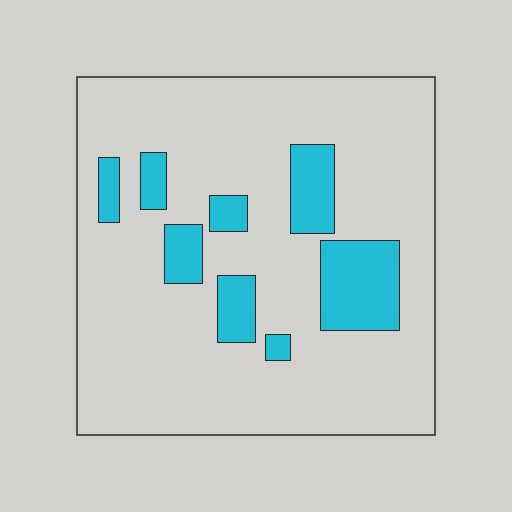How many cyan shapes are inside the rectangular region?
8.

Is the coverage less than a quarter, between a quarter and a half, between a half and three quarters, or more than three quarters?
Less than a quarter.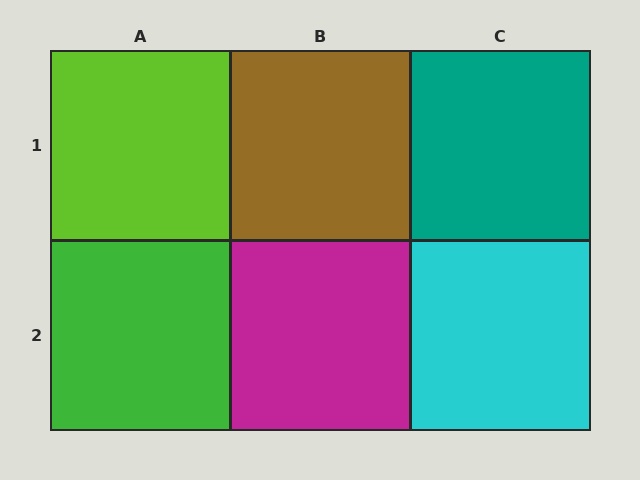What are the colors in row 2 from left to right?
Green, magenta, cyan.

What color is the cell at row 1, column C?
Teal.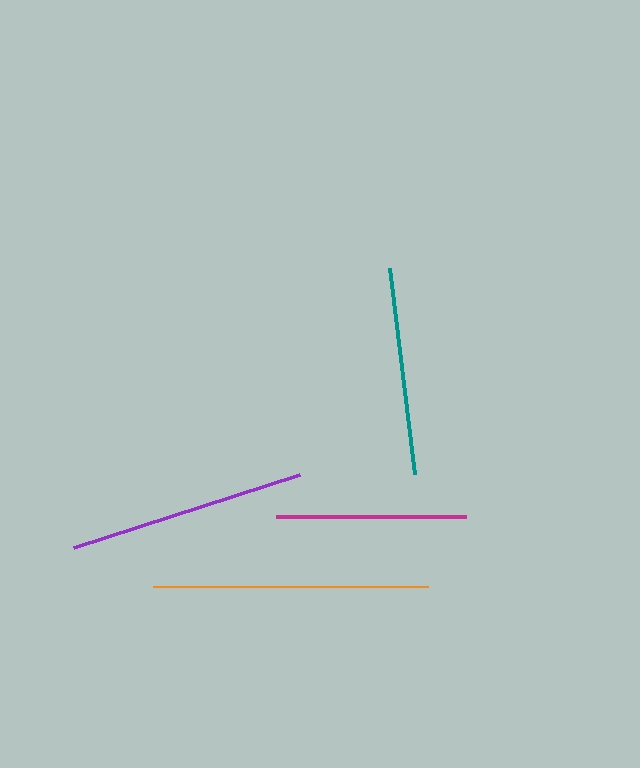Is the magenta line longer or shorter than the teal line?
The teal line is longer than the magenta line.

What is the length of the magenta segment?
The magenta segment is approximately 190 pixels long.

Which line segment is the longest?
The orange line is the longest at approximately 275 pixels.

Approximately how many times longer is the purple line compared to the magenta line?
The purple line is approximately 1.2 times the length of the magenta line.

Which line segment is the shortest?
The magenta line is the shortest at approximately 190 pixels.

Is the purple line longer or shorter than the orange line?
The orange line is longer than the purple line.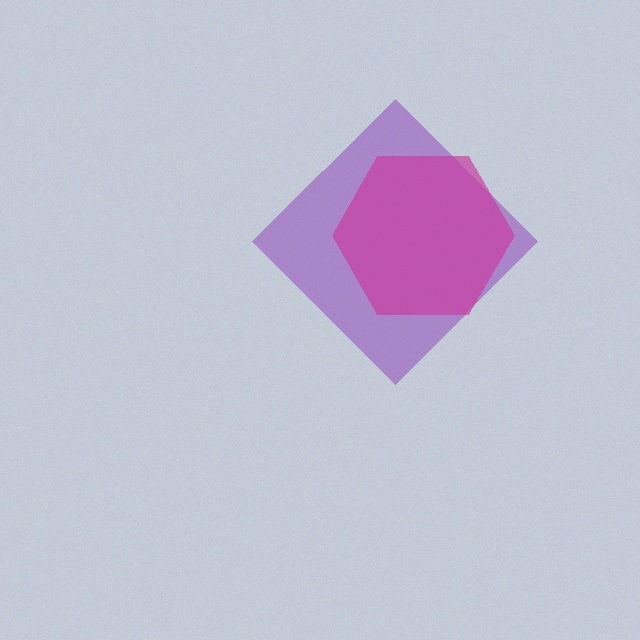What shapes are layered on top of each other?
The layered shapes are: a purple diamond, a magenta hexagon.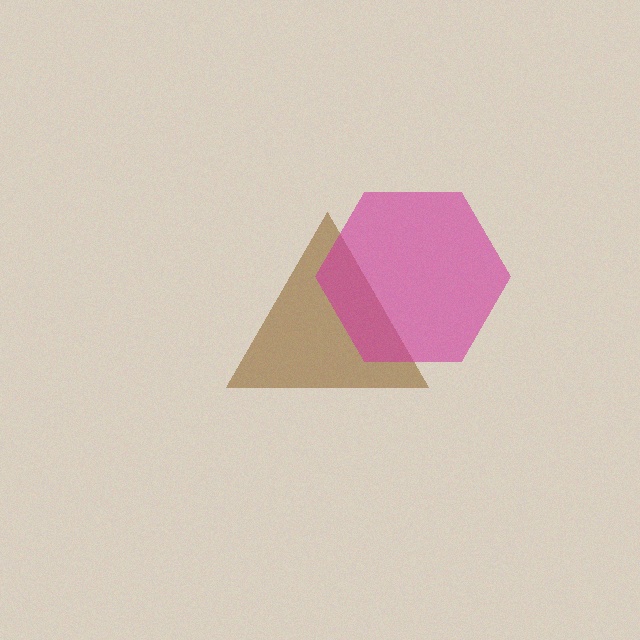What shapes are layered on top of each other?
The layered shapes are: a brown triangle, a magenta hexagon.